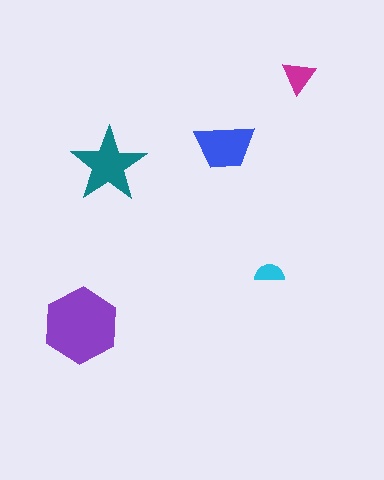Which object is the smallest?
The cyan semicircle.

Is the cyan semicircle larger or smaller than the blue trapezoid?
Smaller.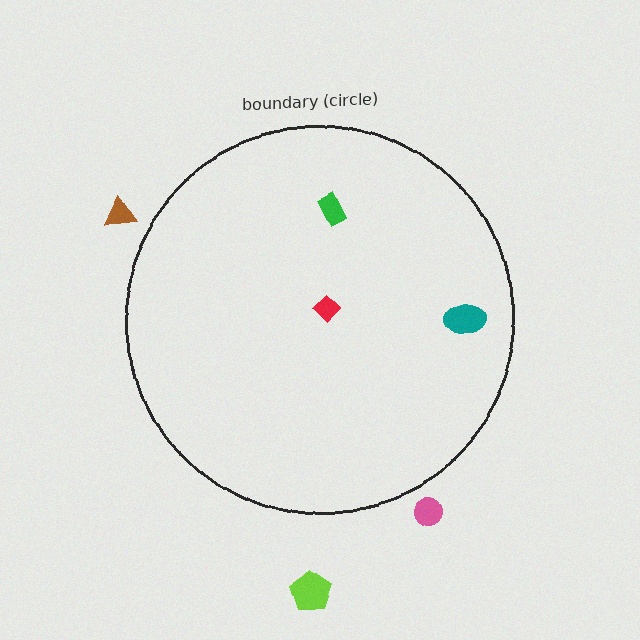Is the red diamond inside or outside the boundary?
Inside.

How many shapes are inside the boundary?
3 inside, 3 outside.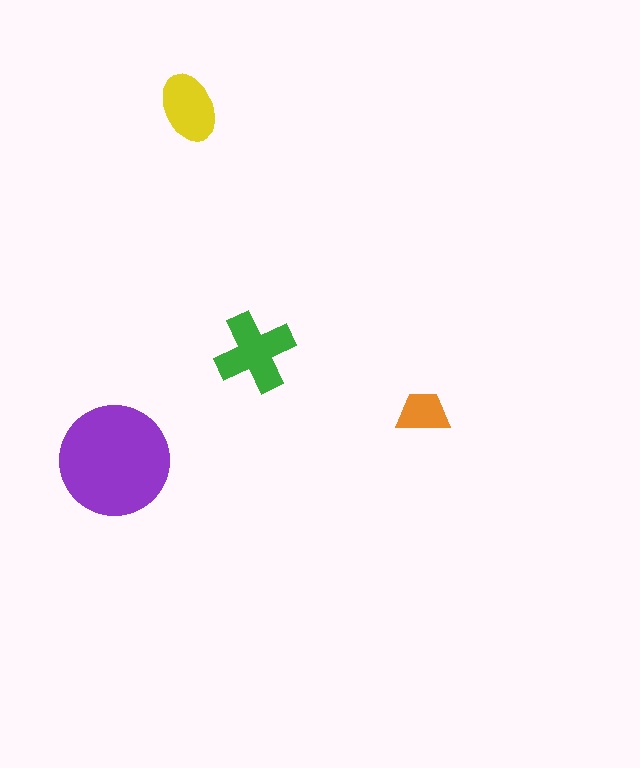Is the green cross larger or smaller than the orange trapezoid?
Larger.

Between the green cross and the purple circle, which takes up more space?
The purple circle.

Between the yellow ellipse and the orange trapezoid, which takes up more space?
The yellow ellipse.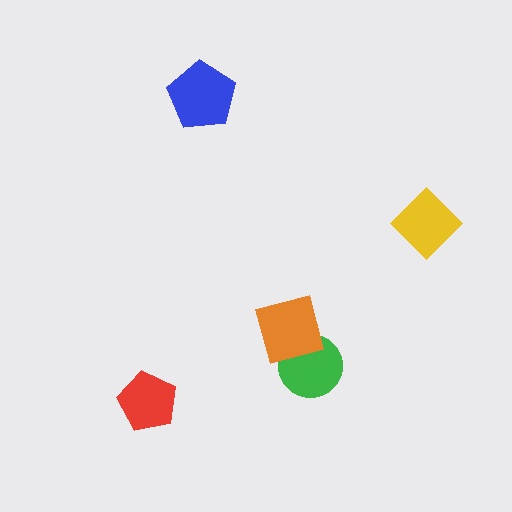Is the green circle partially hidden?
Yes, it is partially covered by another shape.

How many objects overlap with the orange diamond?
1 object overlaps with the orange diamond.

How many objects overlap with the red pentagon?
0 objects overlap with the red pentagon.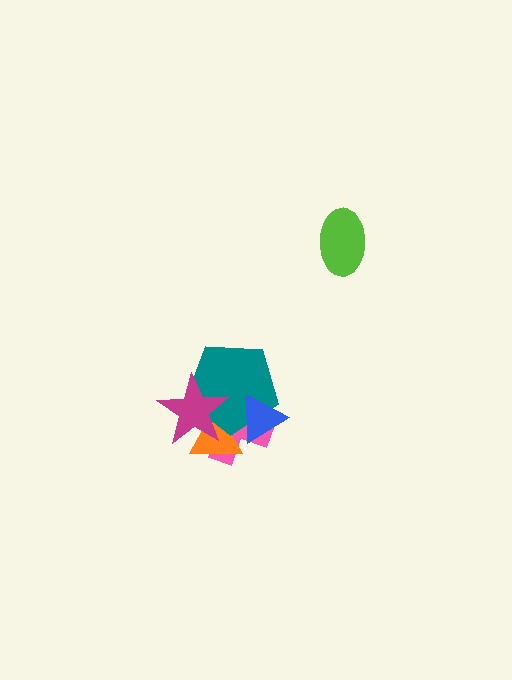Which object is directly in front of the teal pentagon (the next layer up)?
The blue triangle is directly in front of the teal pentagon.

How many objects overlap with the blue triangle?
3 objects overlap with the blue triangle.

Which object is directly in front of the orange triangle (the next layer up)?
The teal pentagon is directly in front of the orange triangle.